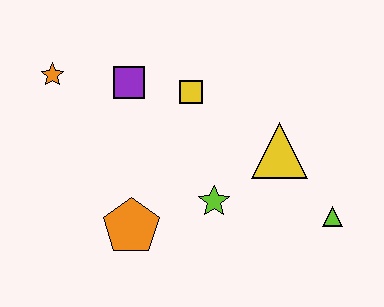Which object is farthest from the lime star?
The orange star is farthest from the lime star.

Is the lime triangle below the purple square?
Yes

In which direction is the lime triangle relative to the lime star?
The lime triangle is to the right of the lime star.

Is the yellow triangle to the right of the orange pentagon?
Yes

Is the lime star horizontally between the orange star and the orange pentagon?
No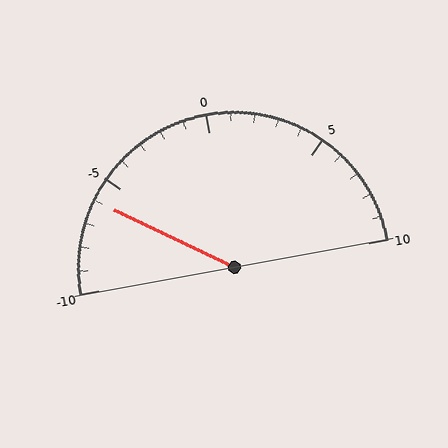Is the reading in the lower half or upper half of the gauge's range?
The reading is in the lower half of the range (-10 to 10).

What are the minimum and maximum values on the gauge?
The gauge ranges from -10 to 10.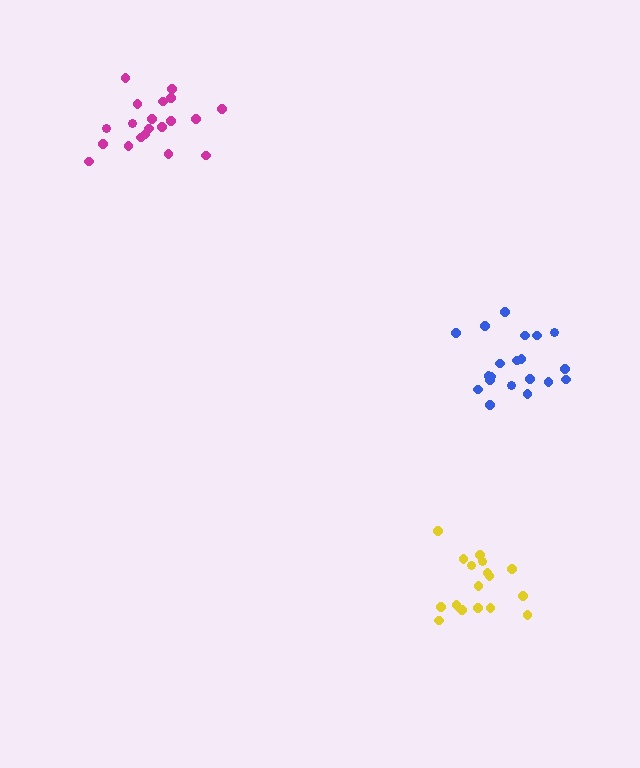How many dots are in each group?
Group 1: 18 dots, Group 2: 20 dots, Group 3: 20 dots (58 total).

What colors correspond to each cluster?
The clusters are colored: yellow, magenta, blue.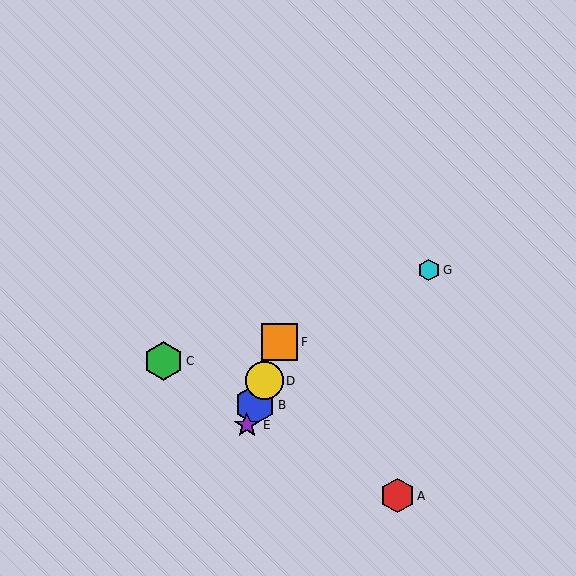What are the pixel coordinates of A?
Object A is at (397, 496).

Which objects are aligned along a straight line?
Objects B, D, E, F are aligned along a straight line.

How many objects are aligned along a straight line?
4 objects (B, D, E, F) are aligned along a straight line.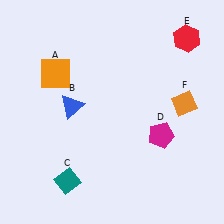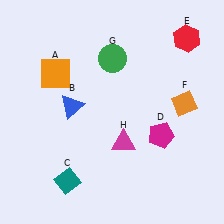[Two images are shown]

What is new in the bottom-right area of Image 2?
A magenta triangle (H) was added in the bottom-right area of Image 2.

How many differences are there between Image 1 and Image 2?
There are 2 differences between the two images.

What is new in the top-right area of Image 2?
A green circle (G) was added in the top-right area of Image 2.